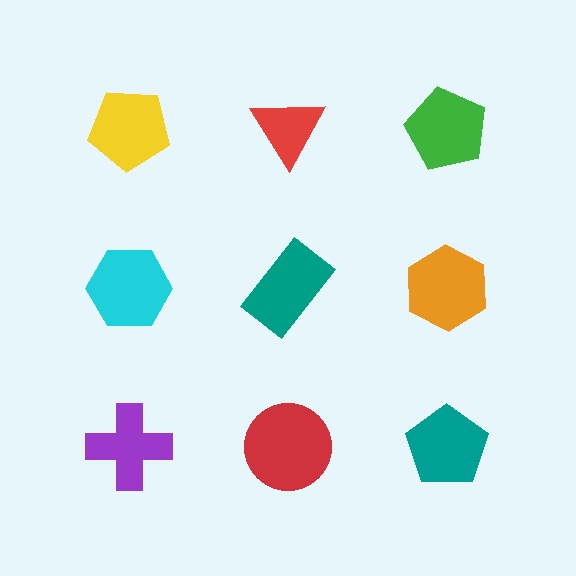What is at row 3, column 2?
A red circle.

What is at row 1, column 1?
A yellow pentagon.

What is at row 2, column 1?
A cyan hexagon.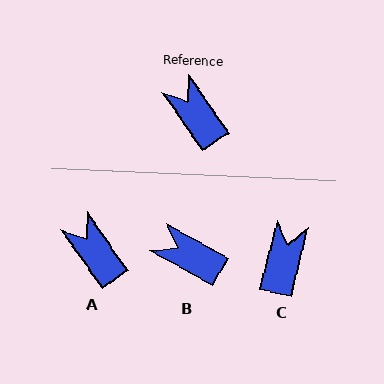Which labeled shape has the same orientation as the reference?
A.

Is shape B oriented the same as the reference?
No, it is off by about 26 degrees.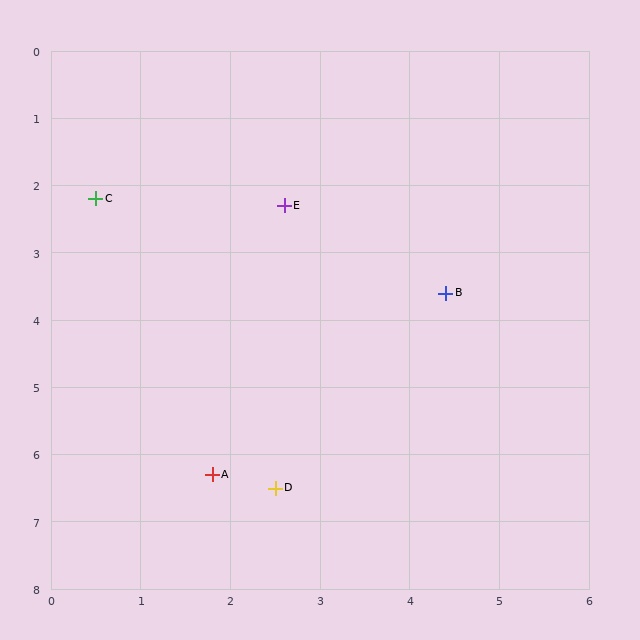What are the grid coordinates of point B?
Point B is at approximately (4.4, 3.6).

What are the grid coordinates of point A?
Point A is at approximately (1.8, 6.3).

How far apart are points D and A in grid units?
Points D and A are about 0.7 grid units apart.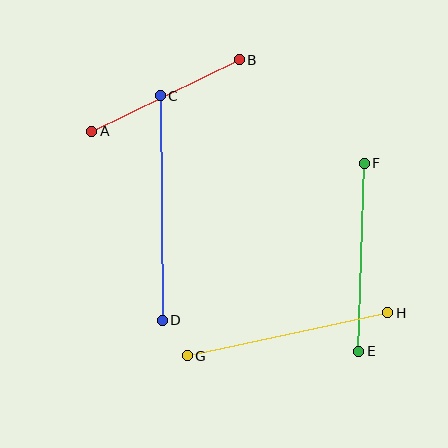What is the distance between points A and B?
The distance is approximately 164 pixels.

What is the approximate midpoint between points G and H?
The midpoint is at approximately (288, 334) pixels.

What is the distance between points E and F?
The distance is approximately 188 pixels.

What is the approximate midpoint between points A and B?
The midpoint is at approximately (165, 95) pixels.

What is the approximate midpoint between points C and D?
The midpoint is at approximately (161, 208) pixels.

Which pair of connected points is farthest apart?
Points C and D are farthest apart.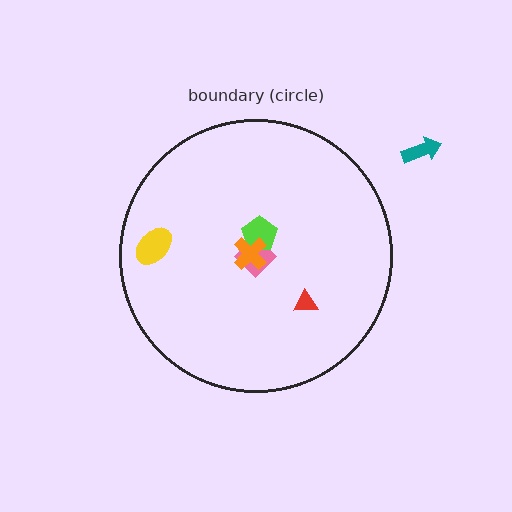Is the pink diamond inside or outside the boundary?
Inside.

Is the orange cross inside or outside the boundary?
Inside.